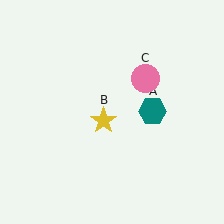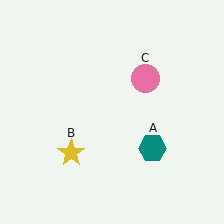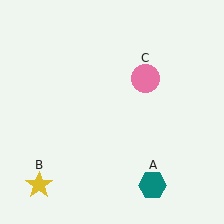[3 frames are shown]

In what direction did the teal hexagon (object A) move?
The teal hexagon (object A) moved down.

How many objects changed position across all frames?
2 objects changed position: teal hexagon (object A), yellow star (object B).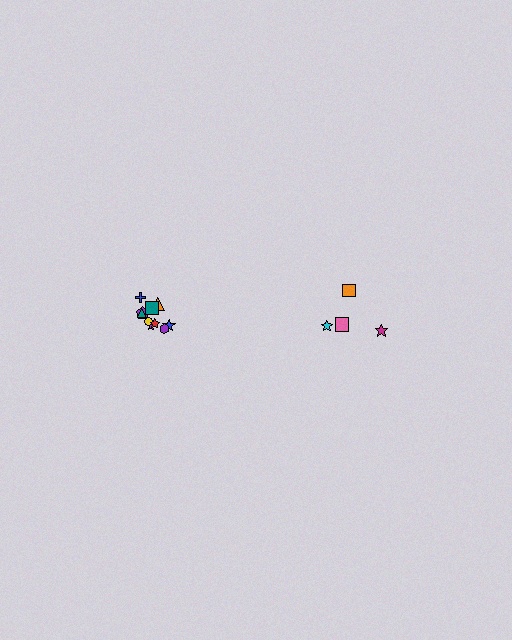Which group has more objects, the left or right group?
The left group.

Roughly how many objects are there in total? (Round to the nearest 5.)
Roughly 15 objects in total.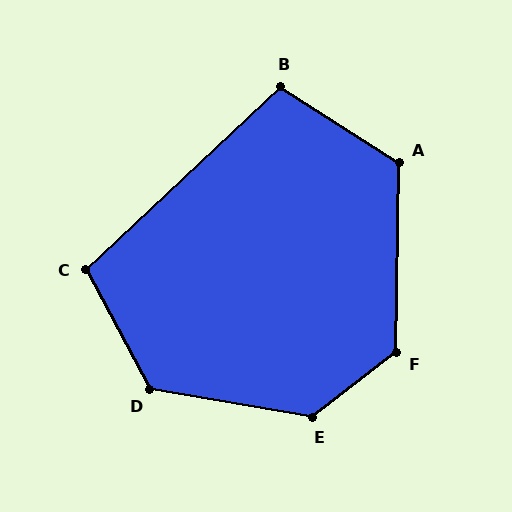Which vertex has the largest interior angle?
E, at approximately 133 degrees.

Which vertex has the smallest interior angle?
B, at approximately 104 degrees.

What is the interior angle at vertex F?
Approximately 128 degrees (obtuse).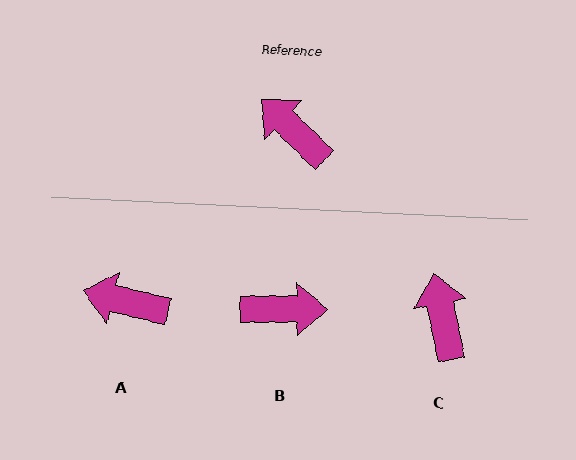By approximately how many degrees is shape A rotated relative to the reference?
Approximately 30 degrees counter-clockwise.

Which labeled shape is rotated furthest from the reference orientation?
B, about 136 degrees away.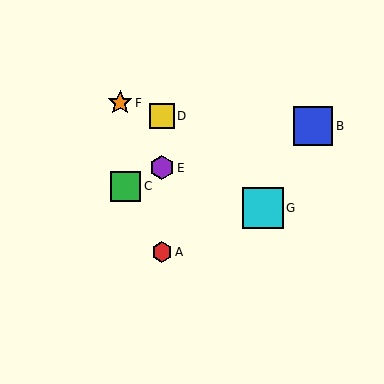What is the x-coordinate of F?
Object F is at x≈120.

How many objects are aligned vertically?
3 objects (A, D, E) are aligned vertically.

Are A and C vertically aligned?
No, A is at x≈162 and C is at x≈125.